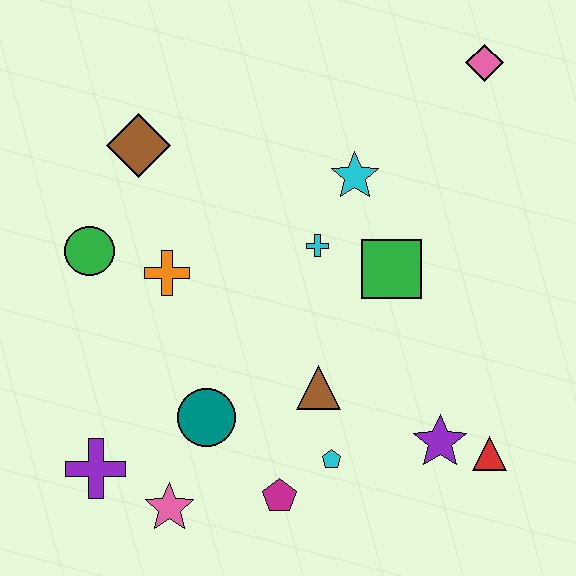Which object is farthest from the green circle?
The red triangle is farthest from the green circle.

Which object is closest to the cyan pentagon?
The magenta pentagon is closest to the cyan pentagon.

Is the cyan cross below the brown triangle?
No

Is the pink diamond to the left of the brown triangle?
No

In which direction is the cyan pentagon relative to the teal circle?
The cyan pentagon is to the right of the teal circle.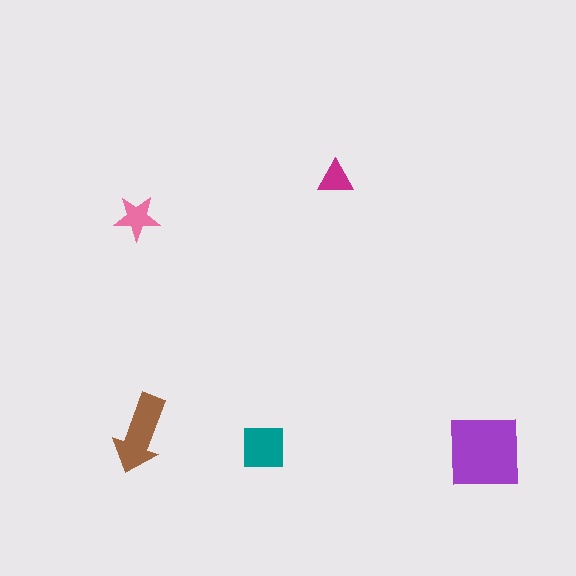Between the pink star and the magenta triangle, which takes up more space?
The pink star.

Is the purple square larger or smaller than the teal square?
Larger.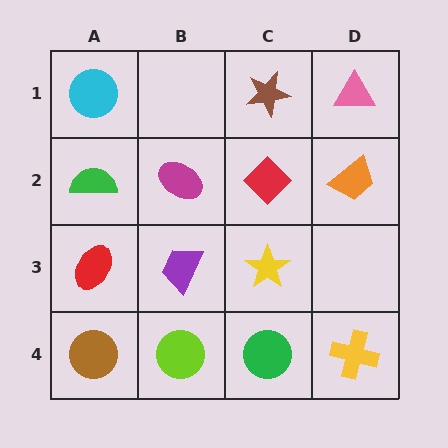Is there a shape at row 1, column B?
No, that cell is empty.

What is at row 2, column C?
A red diamond.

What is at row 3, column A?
A red ellipse.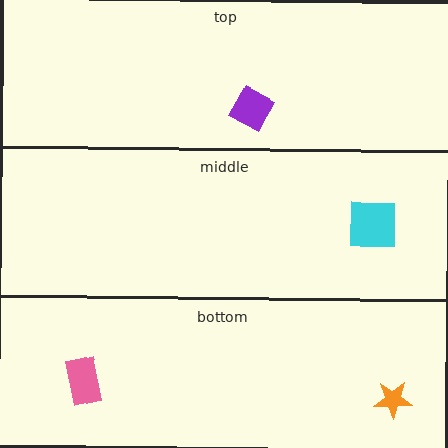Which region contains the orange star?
The bottom region.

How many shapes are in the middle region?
1.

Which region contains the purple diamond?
The top region.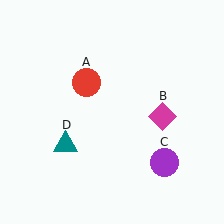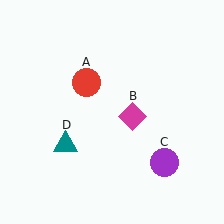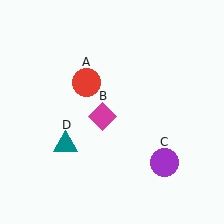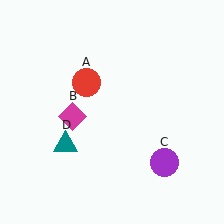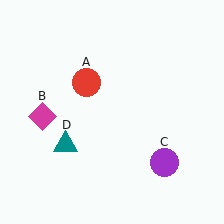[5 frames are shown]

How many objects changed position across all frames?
1 object changed position: magenta diamond (object B).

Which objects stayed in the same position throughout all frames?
Red circle (object A) and purple circle (object C) and teal triangle (object D) remained stationary.